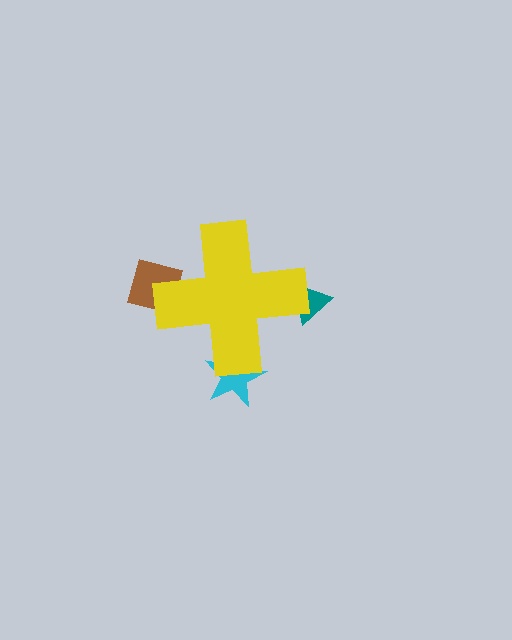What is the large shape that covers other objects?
A yellow cross.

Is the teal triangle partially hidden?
Yes, the teal triangle is partially hidden behind the yellow cross.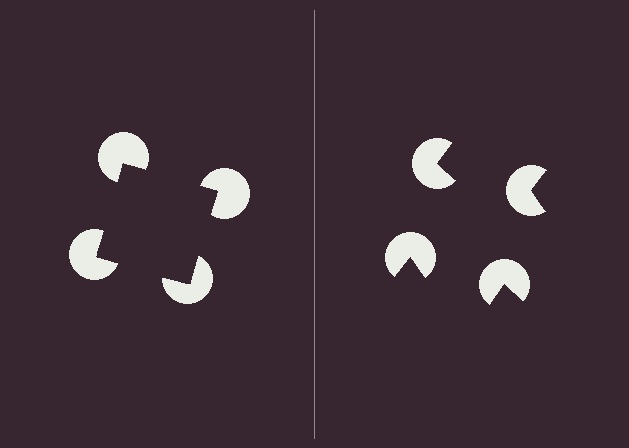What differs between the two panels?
The pac-man discs are positioned identically on both sides; only the wedge orientations differ. On the left they align to a square; on the right they are misaligned.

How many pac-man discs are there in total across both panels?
8 — 4 on each side.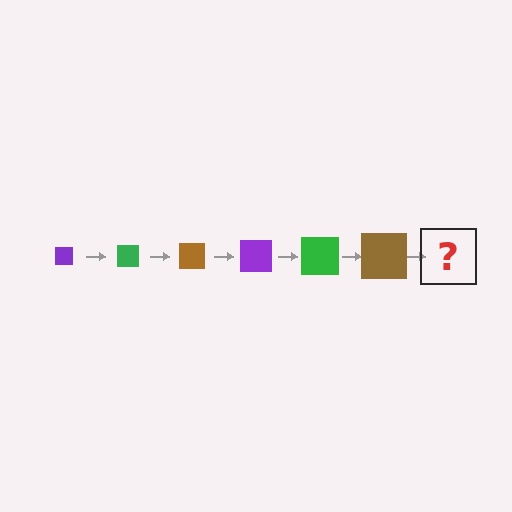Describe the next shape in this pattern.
It should be a purple square, larger than the previous one.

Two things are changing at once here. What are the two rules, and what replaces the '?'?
The two rules are that the square grows larger each step and the color cycles through purple, green, and brown. The '?' should be a purple square, larger than the previous one.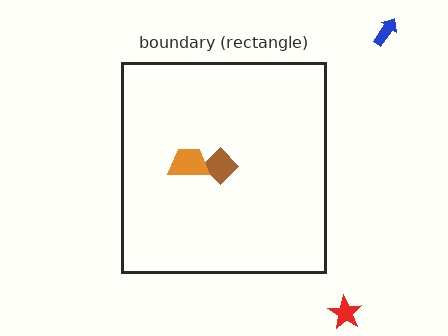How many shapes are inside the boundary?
2 inside, 2 outside.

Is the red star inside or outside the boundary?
Outside.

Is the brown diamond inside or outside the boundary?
Inside.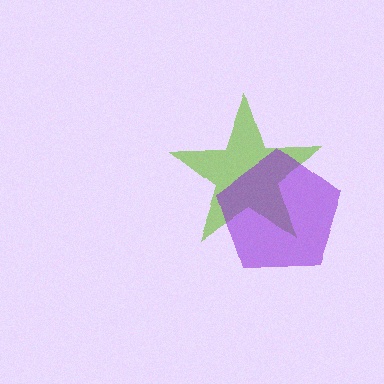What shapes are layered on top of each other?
The layered shapes are: a lime star, a purple pentagon.